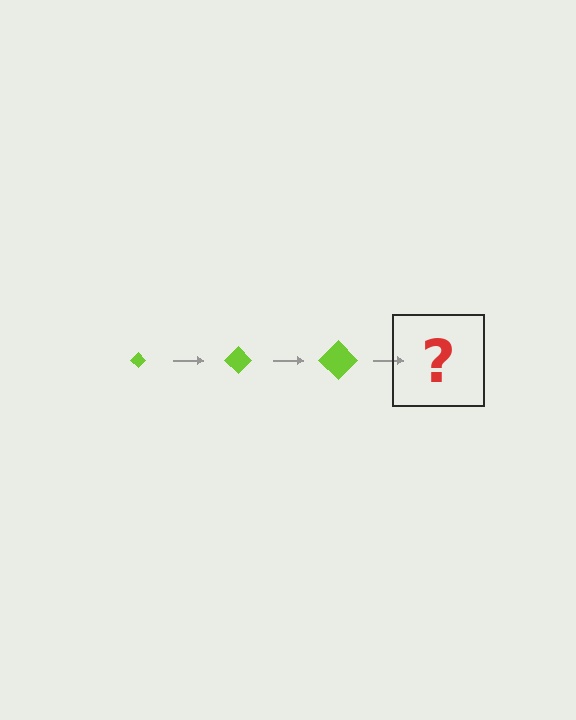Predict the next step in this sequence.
The next step is a lime diamond, larger than the previous one.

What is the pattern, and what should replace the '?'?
The pattern is that the diamond gets progressively larger each step. The '?' should be a lime diamond, larger than the previous one.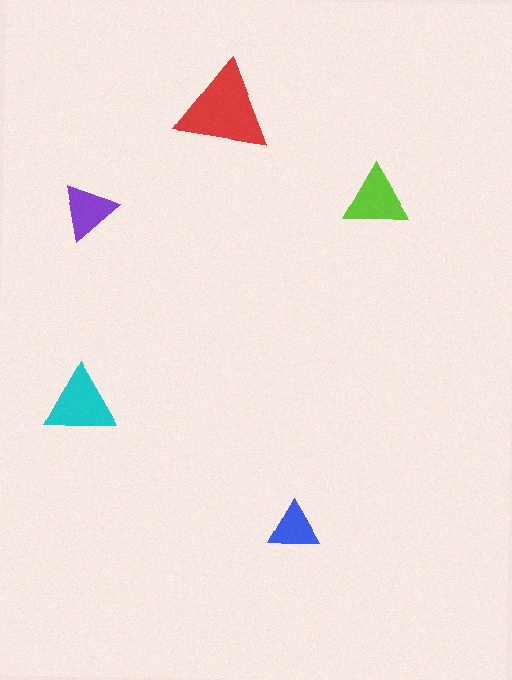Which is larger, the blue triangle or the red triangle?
The red one.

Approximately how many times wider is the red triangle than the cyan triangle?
About 1.5 times wider.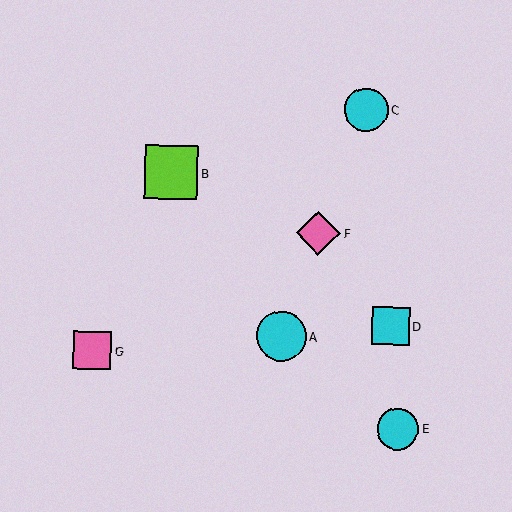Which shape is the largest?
The lime square (labeled B) is the largest.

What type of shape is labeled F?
Shape F is a pink diamond.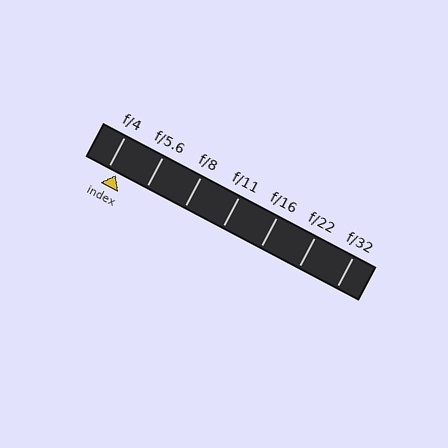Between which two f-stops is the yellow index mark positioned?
The index mark is between f/4 and f/5.6.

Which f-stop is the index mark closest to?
The index mark is closest to f/4.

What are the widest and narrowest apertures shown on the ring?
The widest aperture shown is f/4 and the narrowest is f/32.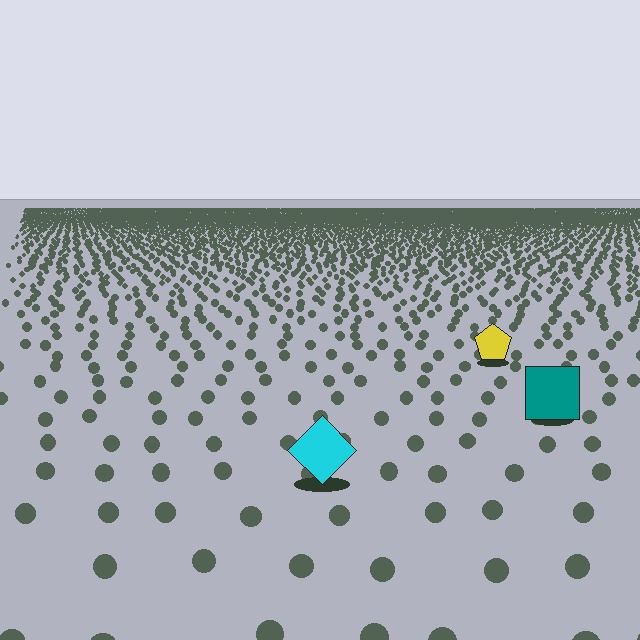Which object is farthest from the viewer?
The yellow pentagon is farthest from the viewer. It appears smaller and the ground texture around it is denser.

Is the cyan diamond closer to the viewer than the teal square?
Yes. The cyan diamond is closer — you can tell from the texture gradient: the ground texture is coarser near it.